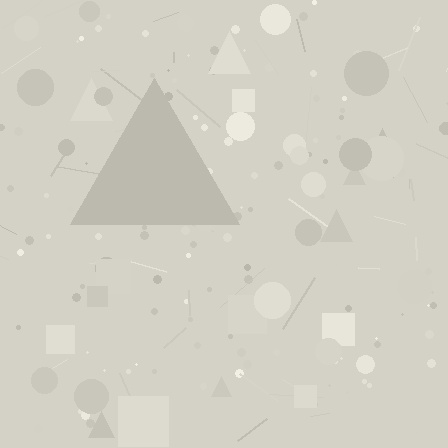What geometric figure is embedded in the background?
A triangle is embedded in the background.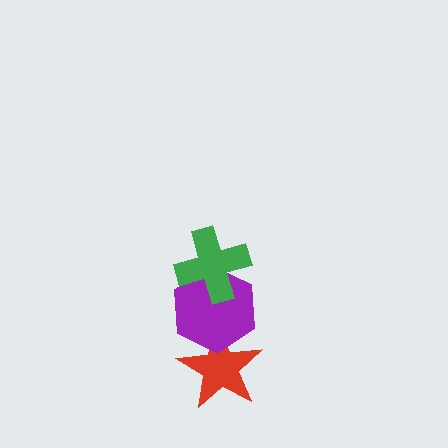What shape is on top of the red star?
The purple hexagon is on top of the red star.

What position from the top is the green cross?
The green cross is 1st from the top.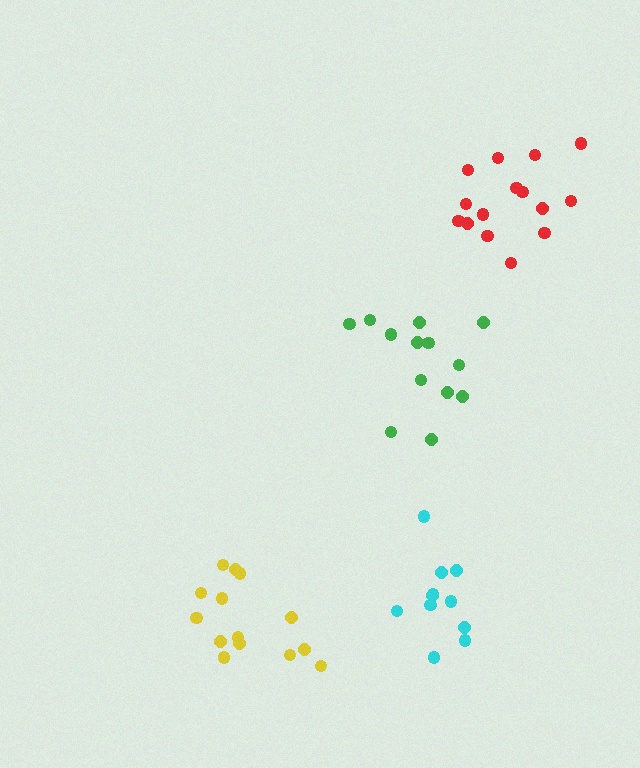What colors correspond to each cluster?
The clusters are colored: green, yellow, red, cyan.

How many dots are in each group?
Group 1: 13 dots, Group 2: 14 dots, Group 3: 15 dots, Group 4: 11 dots (53 total).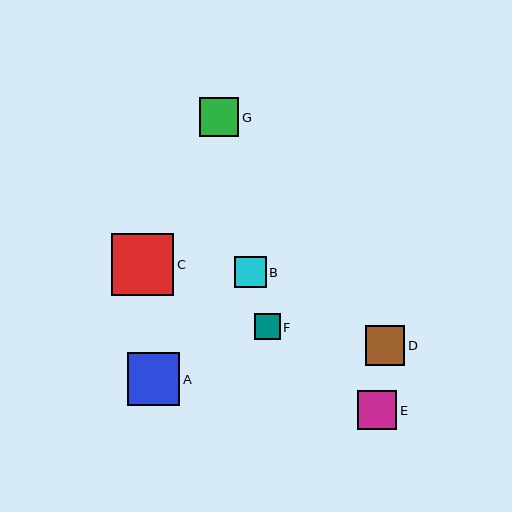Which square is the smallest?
Square F is the smallest with a size of approximately 26 pixels.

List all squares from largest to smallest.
From largest to smallest: C, A, D, E, G, B, F.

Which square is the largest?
Square C is the largest with a size of approximately 62 pixels.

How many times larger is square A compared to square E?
Square A is approximately 1.3 times the size of square E.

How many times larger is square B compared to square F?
Square B is approximately 1.2 times the size of square F.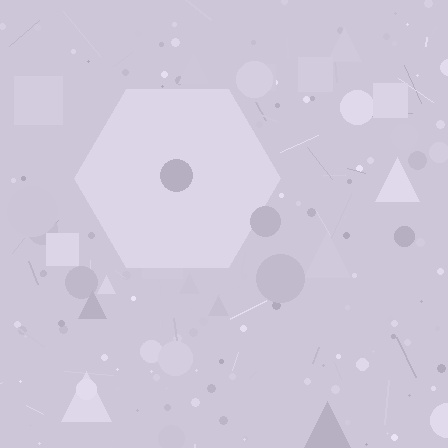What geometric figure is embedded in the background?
A hexagon is embedded in the background.